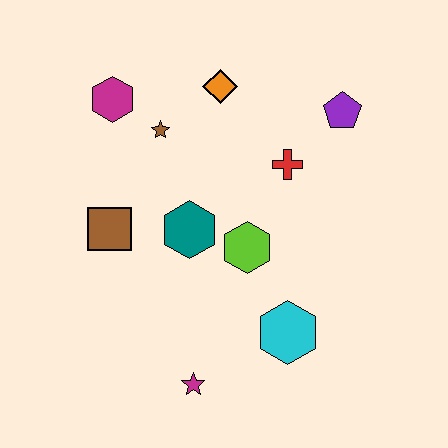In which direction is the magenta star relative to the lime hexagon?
The magenta star is below the lime hexagon.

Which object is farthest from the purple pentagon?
The magenta star is farthest from the purple pentagon.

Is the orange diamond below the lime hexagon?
No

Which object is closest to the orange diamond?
The brown star is closest to the orange diamond.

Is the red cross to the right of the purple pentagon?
No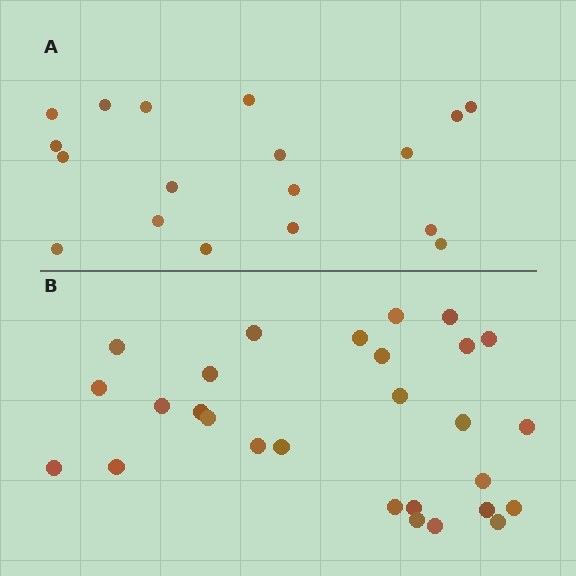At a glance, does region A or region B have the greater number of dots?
Region B (the bottom region) has more dots.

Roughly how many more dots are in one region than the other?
Region B has roughly 10 or so more dots than region A.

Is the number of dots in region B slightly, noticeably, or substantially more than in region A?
Region B has substantially more. The ratio is roughly 1.6 to 1.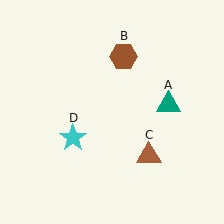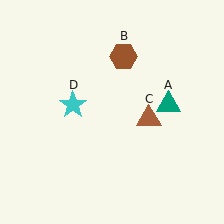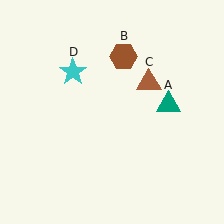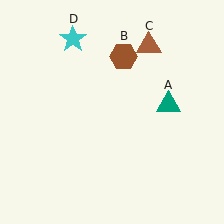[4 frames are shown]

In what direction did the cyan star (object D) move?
The cyan star (object D) moved up.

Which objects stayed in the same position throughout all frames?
Teal triangle (object A) and brown hexagon (object B) remained stationary.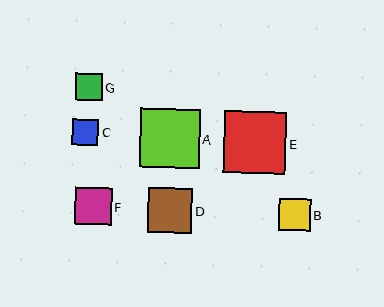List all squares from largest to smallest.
From largest to smallest: E, A, D, F, B, G, C.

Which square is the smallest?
Square C is the smallest with a size of approximately 26 pixels.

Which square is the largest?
Square E is the largest with a size of approximately 63 pixels.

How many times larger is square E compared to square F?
Square E is approximately 1.7 times the size of square F.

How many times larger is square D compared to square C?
Square D is approximately 1.7 times the size of square C.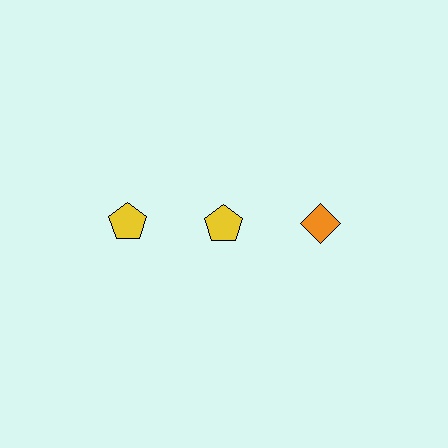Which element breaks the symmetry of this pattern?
The orange diamond in the top row, center column breaks the symmetry. All other shapes are yellow pentagons.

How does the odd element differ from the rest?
It differs in both color (orange instead of yellow) and shape (diamond instead of pentagon).